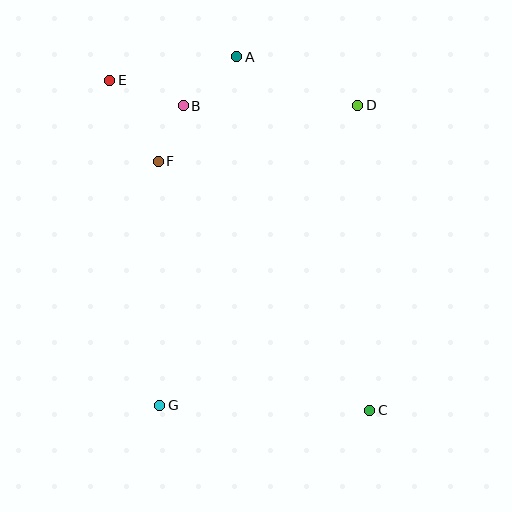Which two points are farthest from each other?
Points C and E are farthest from each other.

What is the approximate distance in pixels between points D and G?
The distance between D and G is approximately 360 pixels.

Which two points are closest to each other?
Points B and F are closest to each other.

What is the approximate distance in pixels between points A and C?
The distance between A and C is approximately 378 pixels.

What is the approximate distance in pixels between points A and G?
The distance between A and G is approximately 357 pixels.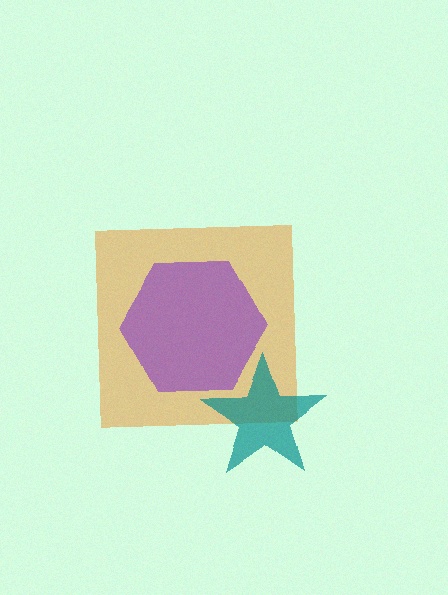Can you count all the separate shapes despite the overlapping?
Yes, there are 3 separate shapes.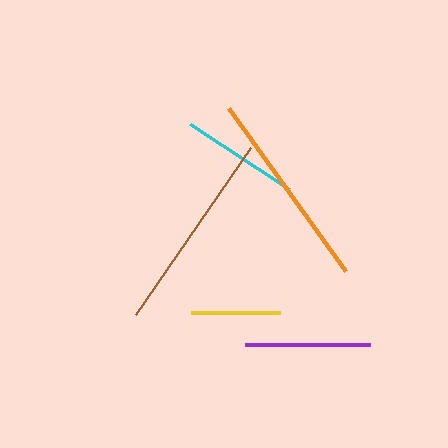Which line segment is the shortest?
The yellow line is the shortest at approximately 90 pixels.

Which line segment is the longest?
The brown line is the longest at approximately 203 pixels.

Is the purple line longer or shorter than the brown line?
The brown line is longer than the purple line.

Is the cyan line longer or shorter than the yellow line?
The cyan line is longer than the yellow line.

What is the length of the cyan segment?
The cyan segment is approximately 118 pixels long.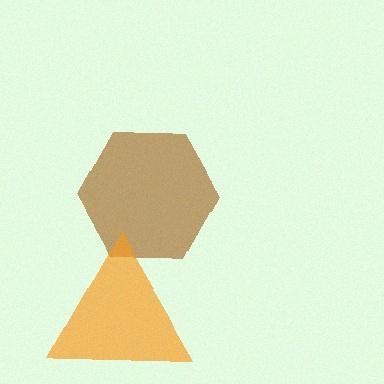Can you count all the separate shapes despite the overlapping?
Yes, there are 2 separate shapes.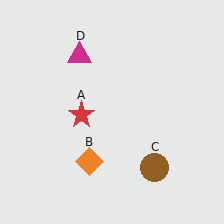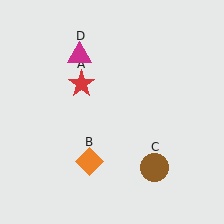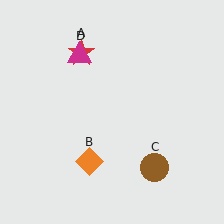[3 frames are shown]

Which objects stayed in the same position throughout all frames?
Orange diamond (object B) and brown circle (object C) and magenta triangle (object D) remained stationary.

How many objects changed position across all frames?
1 object changed position: red star (object A).